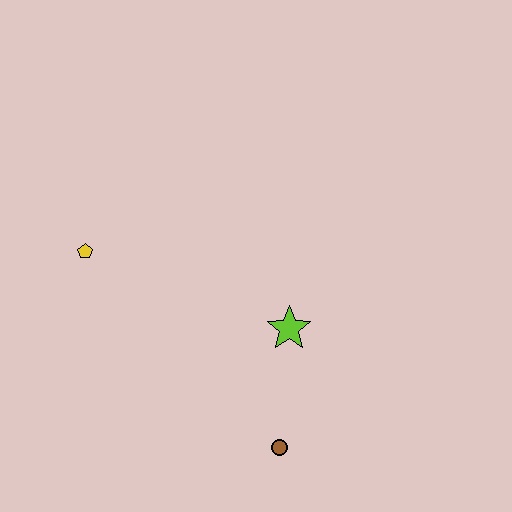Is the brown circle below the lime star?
Yes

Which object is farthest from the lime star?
The yellow pentagon is farthest from the lime star.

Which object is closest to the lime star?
The brown circle is closest to the lime star.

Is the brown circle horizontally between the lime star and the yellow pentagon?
Yes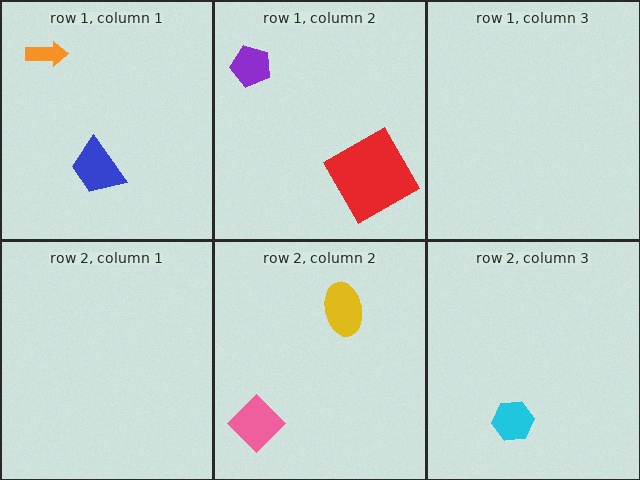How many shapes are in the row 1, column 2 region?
2.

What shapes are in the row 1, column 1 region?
The orange arrow, the blue trapezoid.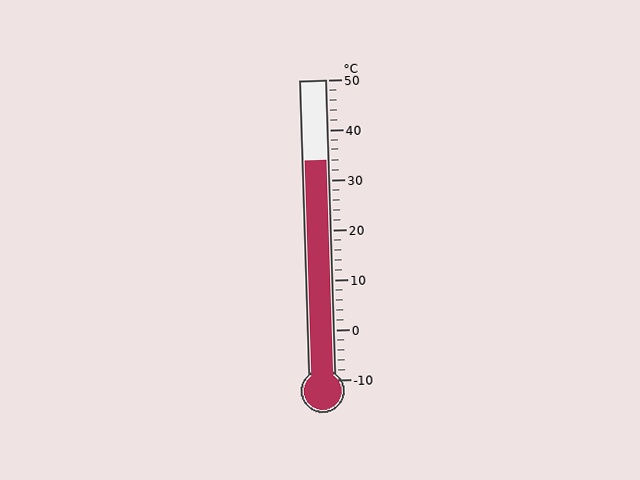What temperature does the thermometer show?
The thermometer shows approximately 34°C.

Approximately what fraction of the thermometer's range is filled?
The thermometer is filled to approximately 75% of its range.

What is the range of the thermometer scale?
The thermometer scale ranges from -10°C to 50°C.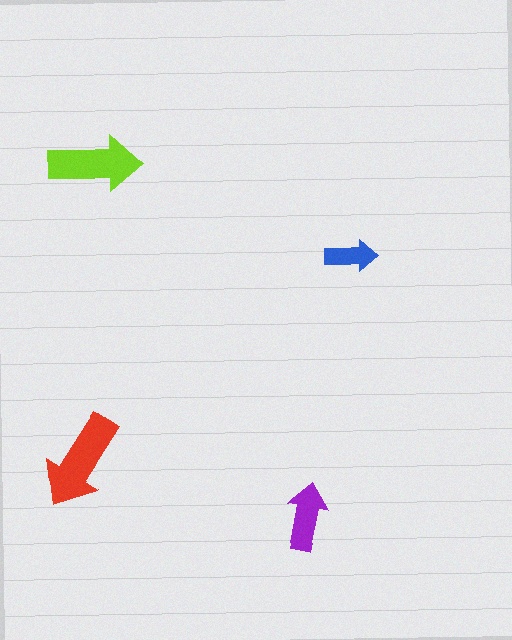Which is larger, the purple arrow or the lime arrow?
The lime one.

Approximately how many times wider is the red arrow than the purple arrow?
About 1.5 times wider.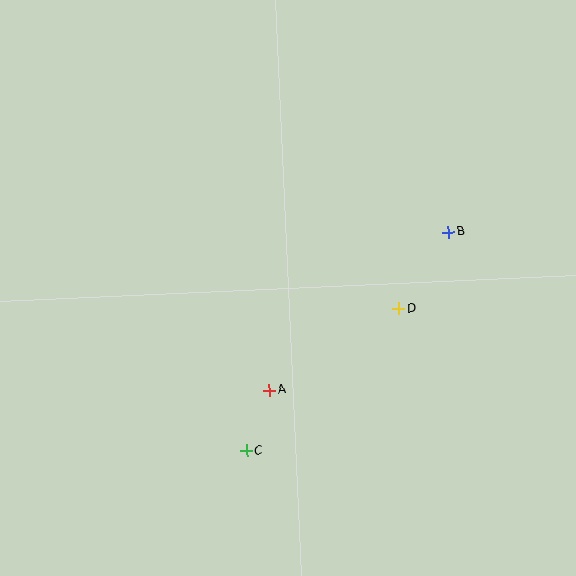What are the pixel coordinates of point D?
Point D is at (399, 309).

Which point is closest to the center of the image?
Point A at (269, 390) is closest to the center.